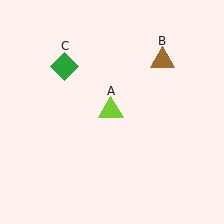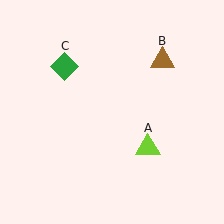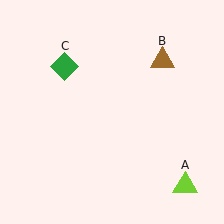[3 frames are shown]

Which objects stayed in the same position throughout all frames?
Brown triangle (object B) and green diamond (object C) remained stationary.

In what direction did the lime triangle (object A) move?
The lime triangle (object A) moved down and to the right.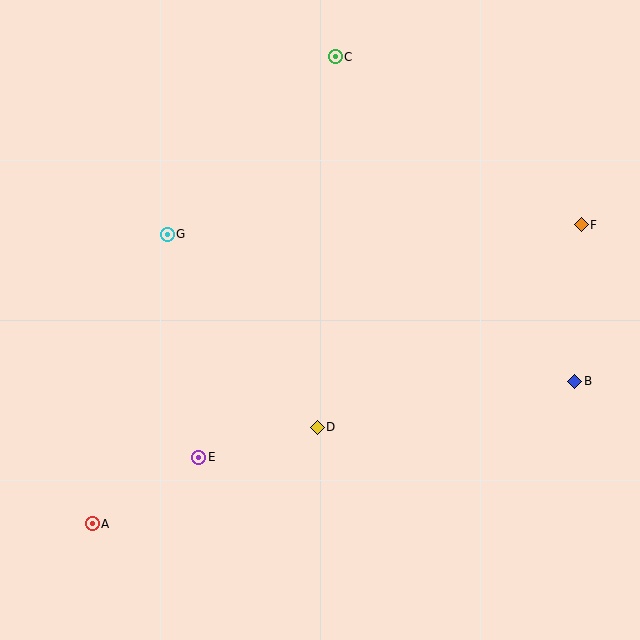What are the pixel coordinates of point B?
Point B is at (575, 381).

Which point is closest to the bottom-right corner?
Point B is closest to the bottom-right corner.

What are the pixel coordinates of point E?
Point E is at (199, 457).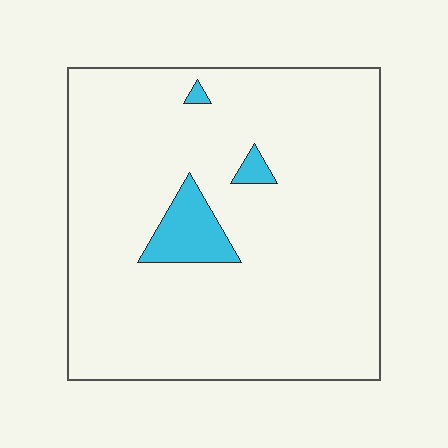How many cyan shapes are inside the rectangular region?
3.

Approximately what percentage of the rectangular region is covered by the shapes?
Approximately 5%.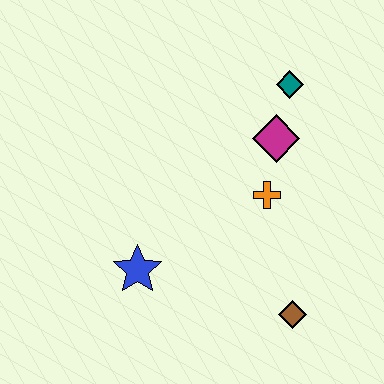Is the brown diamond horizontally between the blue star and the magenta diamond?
No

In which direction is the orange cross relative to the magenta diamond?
The orange cross is below the magenta diamond.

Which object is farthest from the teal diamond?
The blue star is farthest from the teal diamond.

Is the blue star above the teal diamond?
No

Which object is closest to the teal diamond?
The magenta diamond is closest to the teal diamond.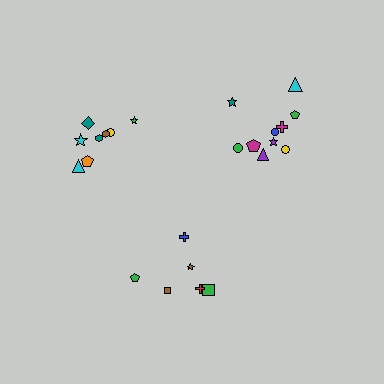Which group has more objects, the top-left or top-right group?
The top-right group.